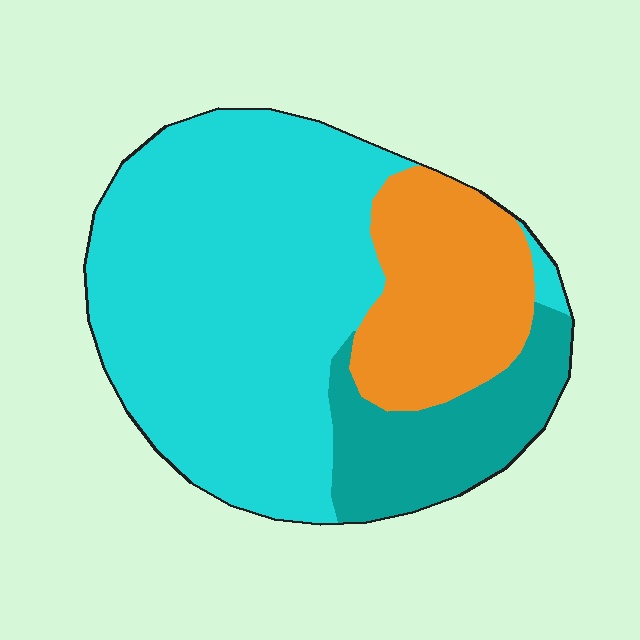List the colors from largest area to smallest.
From largest to smallest: cyan, orange, teal.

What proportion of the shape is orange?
Orange covers roughly 20% of the shape.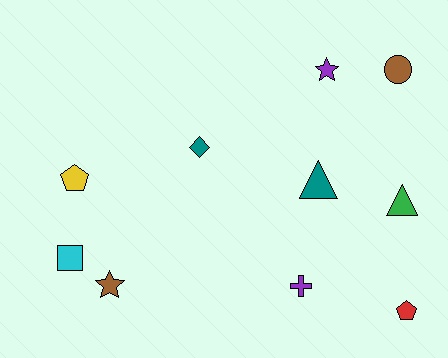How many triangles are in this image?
There are 2 triangles.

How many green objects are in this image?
There is 1 green object.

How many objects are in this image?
There are 10 objects.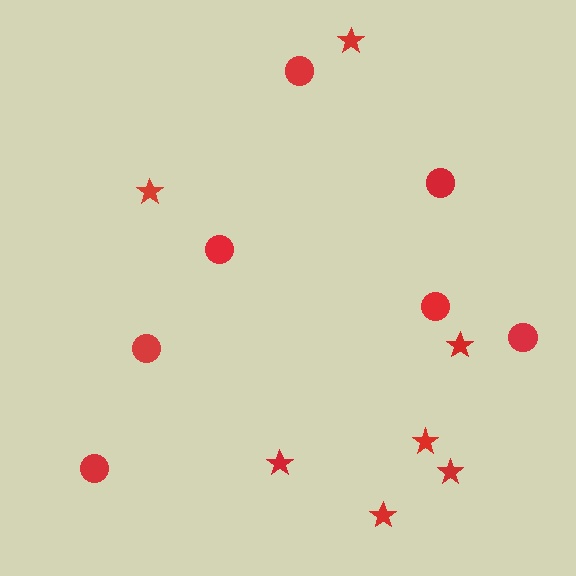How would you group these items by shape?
There are 2 groups: one group of stars (7) and one group of circles (7).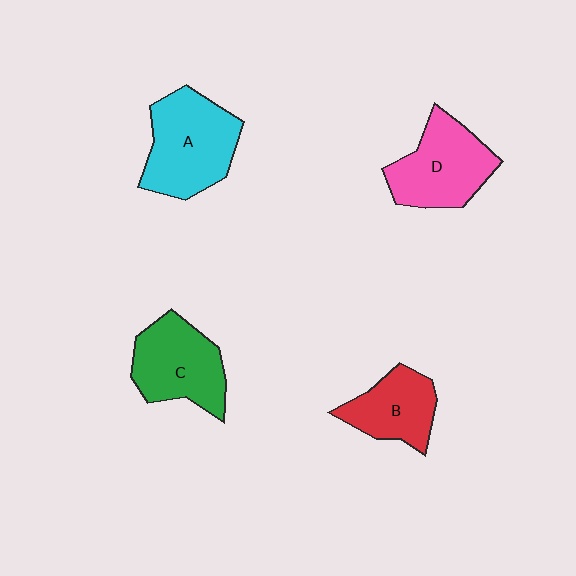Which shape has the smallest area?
Shape B (red).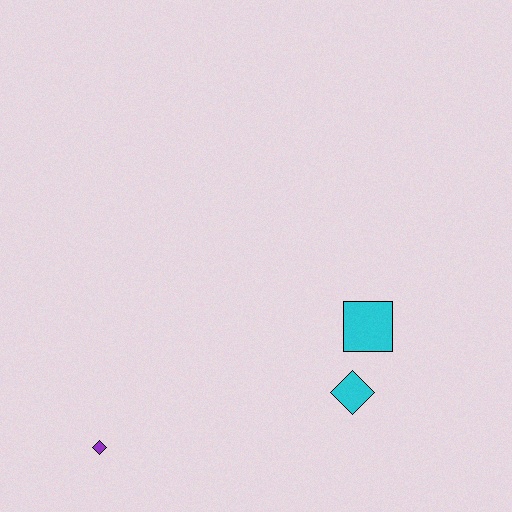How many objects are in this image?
There are 3 objects.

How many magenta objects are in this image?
There are no magenta objects.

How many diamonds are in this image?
There are 2 diamonds.